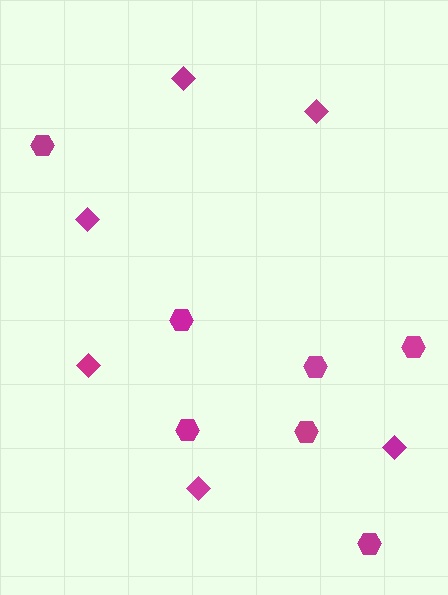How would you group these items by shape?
There are 2 groups: one group of hexagons (7) and one group of diamonds (6).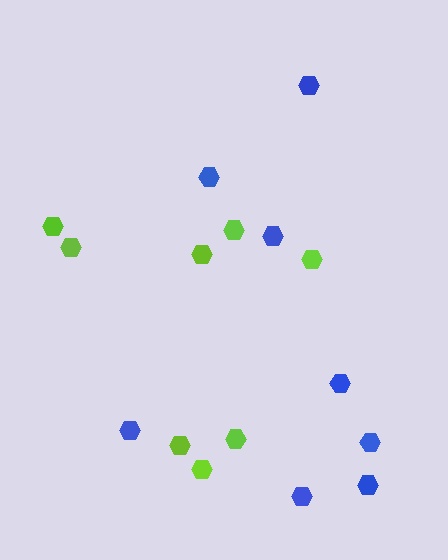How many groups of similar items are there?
There are 2 groups: one group of blue hexagons (8) and one group of lime hexagons (8).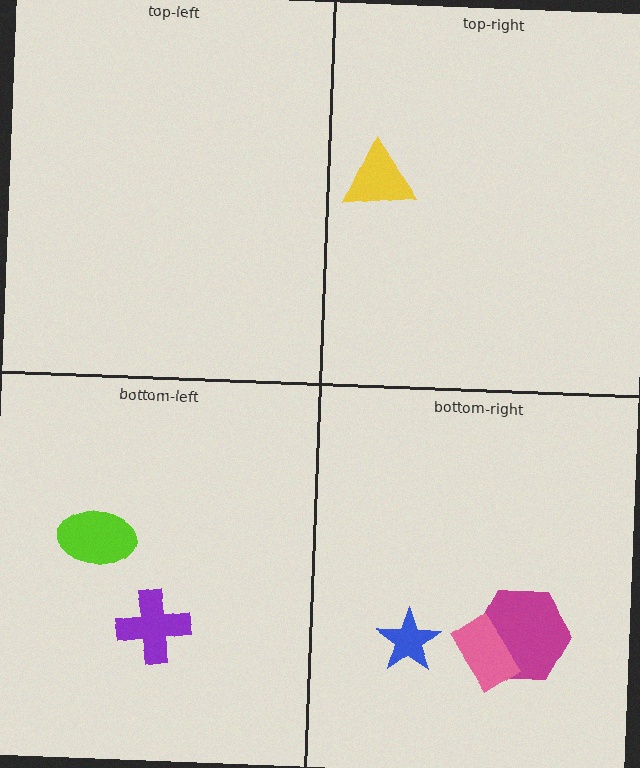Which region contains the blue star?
The bottom-right region.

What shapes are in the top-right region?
The yellow triangle.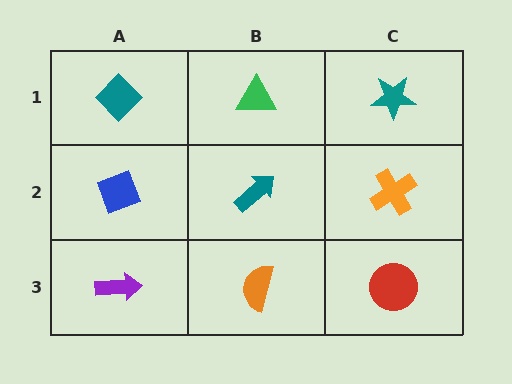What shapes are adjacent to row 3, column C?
An orange cross (row 2, column C), an orange semicircle (row 3, column B).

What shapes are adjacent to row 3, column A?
A blue diamond (row 2, column A), an orange semicircle (row 3, column B).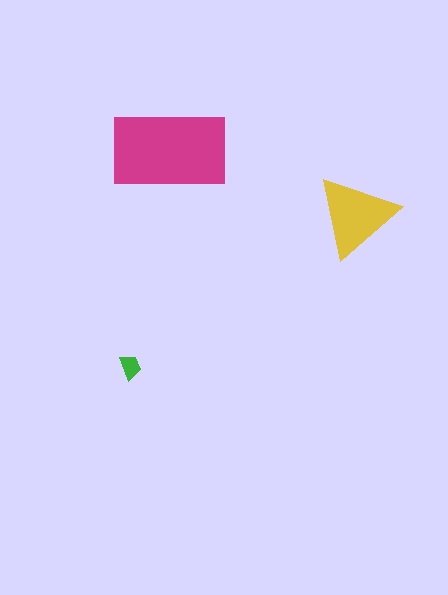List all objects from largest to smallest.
The magenta rectangle, the yellow triangle, the green trapezoid.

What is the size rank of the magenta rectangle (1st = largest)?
1st.